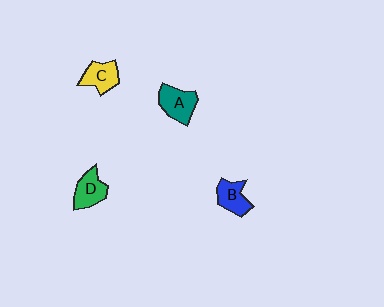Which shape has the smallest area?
Shape B (blue).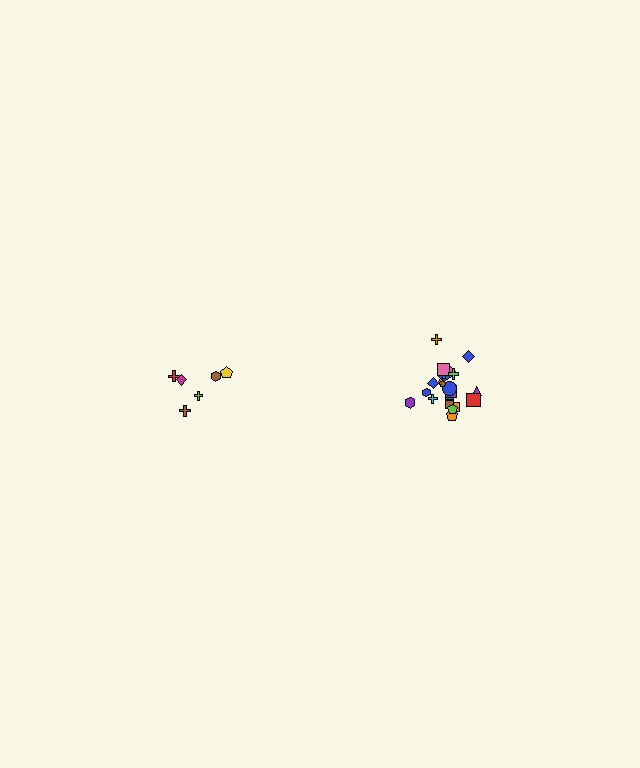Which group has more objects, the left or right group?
The right group.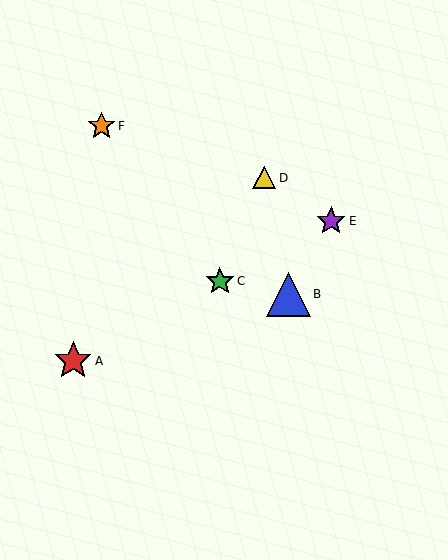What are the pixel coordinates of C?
Object C is at (220, 281).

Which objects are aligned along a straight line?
Objects A, C, E are aligned along a straight line.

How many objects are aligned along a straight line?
3 objects (A, C, E) are aligned along a straight line.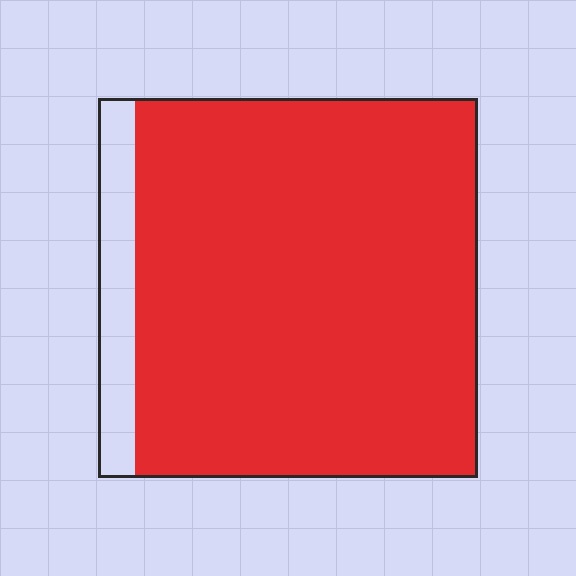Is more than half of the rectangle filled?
Yes.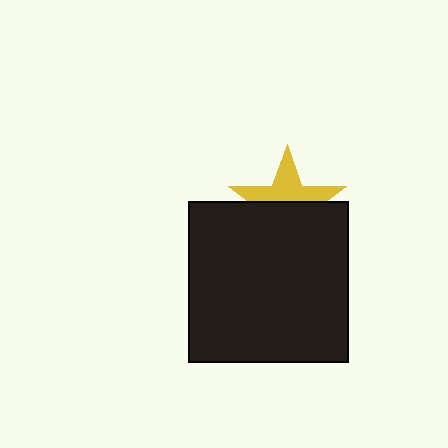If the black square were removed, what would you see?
You would see the complete yellow star.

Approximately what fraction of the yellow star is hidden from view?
Roughly 52% of the yellow star is hidden behind the black square.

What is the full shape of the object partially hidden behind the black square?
The partially hidden object is a yellow star.